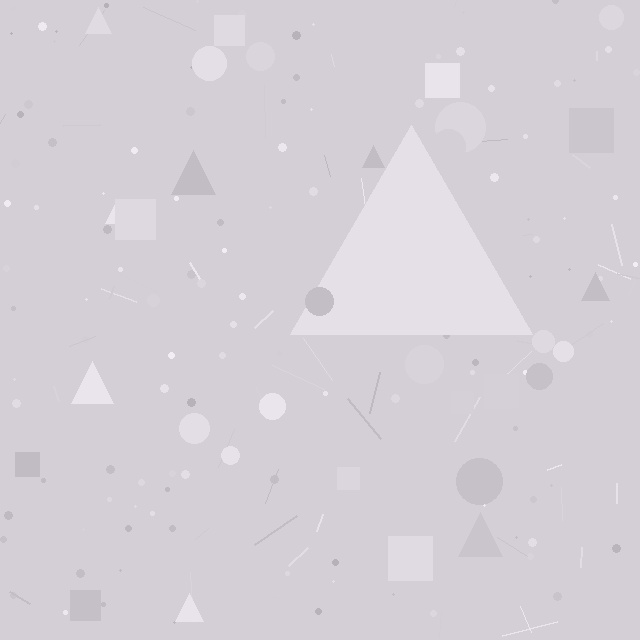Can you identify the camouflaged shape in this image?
The camouflaged shape is a triangle.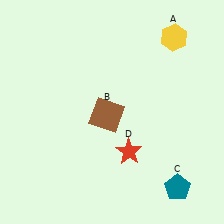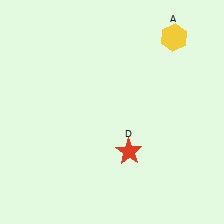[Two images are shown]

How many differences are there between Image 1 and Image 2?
There are 2 differences between the two images.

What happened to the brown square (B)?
The brown square (B) was removed in Image 2. It was in the bottom-left area of Image 1.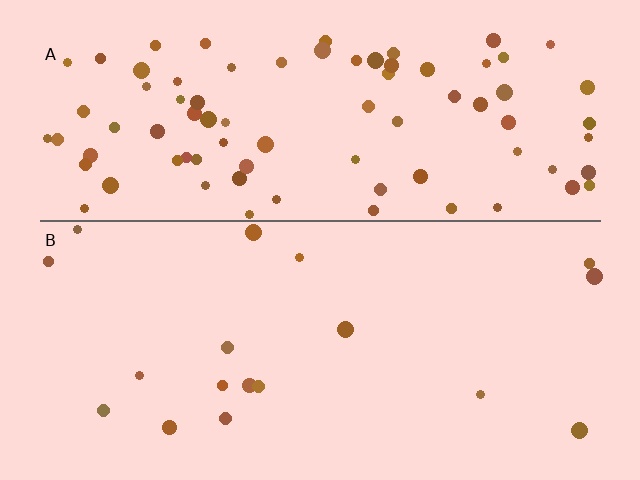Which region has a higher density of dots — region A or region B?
A (the top).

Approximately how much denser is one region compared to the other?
Approximately 4.7× — region A over region B.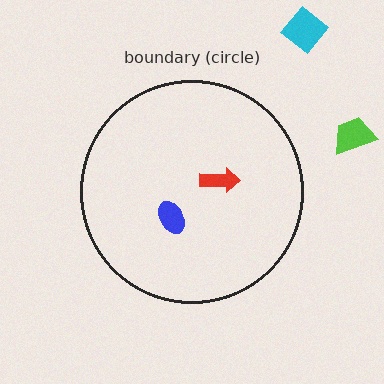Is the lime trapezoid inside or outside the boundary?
Outside.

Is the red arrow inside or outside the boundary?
Inside.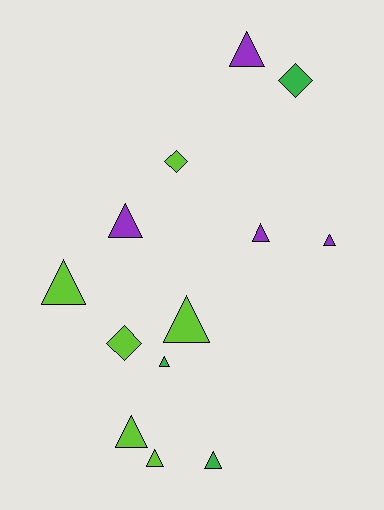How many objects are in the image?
There are 13 objects.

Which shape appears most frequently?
Triangle, with 10 objects.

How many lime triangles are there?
There are 4 lime triangles.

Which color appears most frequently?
Lime, with 6 objects.